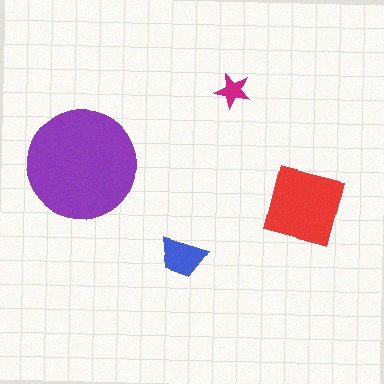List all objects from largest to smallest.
The purple circle, the red square, the blue trapezoid, the magenta star.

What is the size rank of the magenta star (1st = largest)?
4th.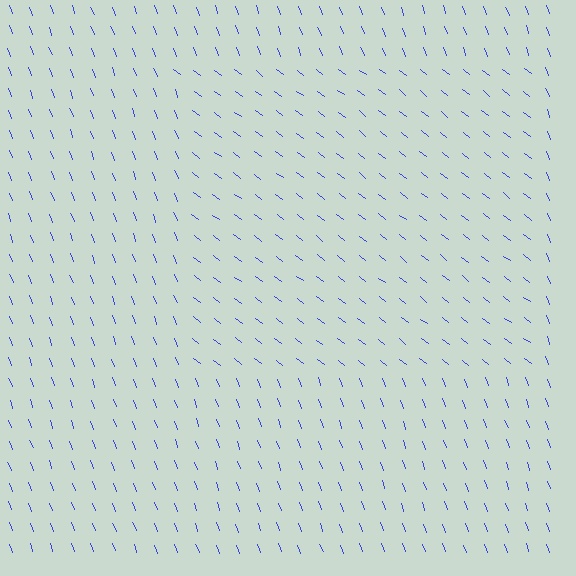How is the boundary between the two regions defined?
The boundary is defined purely by a change in line orientation (approximately 32 degrees difference). All lines are the same color and thickness.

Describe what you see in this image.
The image is filled with small blue line segments. A rectangle region in the image has lines oriented differently from the surrounding lines, creating a visible texture boundary.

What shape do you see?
I see a rectangle.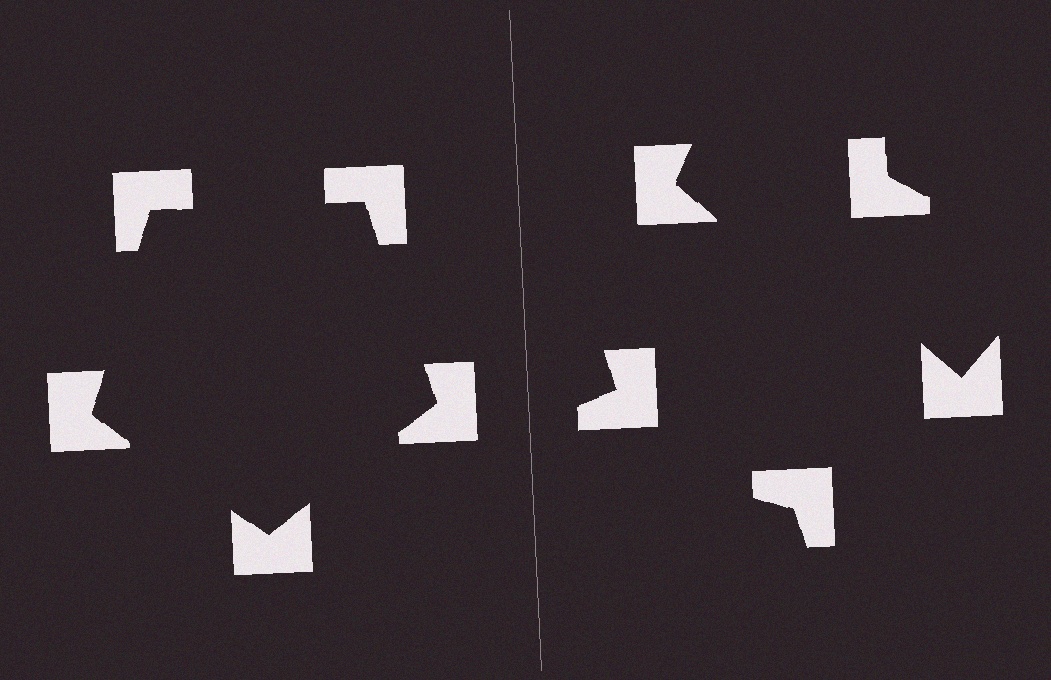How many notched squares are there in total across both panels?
10 — 5 on each side.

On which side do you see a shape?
An illusory pentagon appears on the left side. On the right side the wedge cuts are rotated, so no coherent shape forms.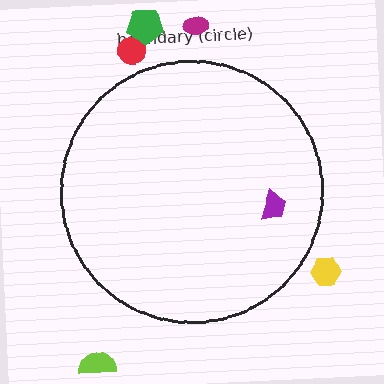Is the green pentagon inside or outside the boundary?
Outside.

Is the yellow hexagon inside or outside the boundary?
Outside.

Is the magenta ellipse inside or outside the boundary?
Outside.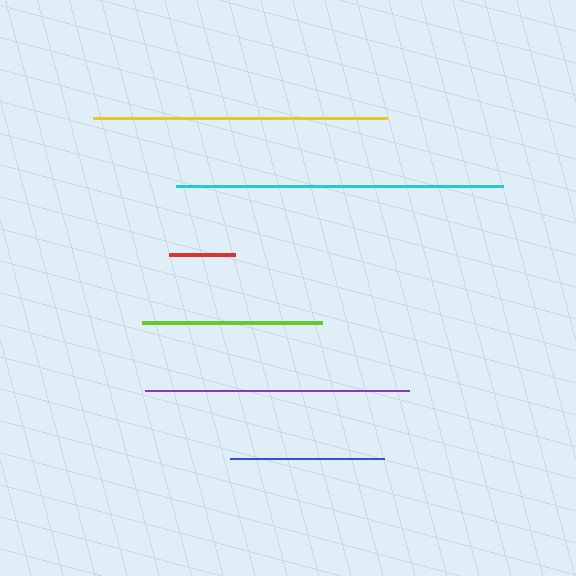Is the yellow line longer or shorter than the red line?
The yellow line is longer than the red line.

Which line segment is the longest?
The cyan line is the longest at approximately 327 pixels.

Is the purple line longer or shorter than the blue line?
The purple line is longer than the blue line.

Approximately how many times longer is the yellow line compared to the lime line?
The yellow line is approximately 1.6 times the length of the lime line.